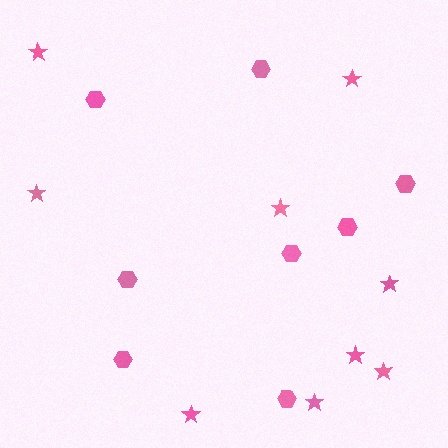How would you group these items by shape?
There are 2 groups: one group of stars (9) and one group of hexagons (8).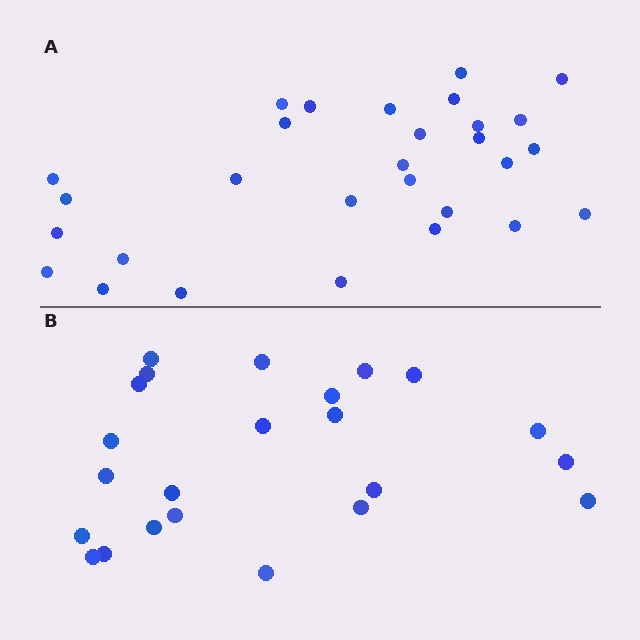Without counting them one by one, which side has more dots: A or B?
Region A (the top region) has more dots.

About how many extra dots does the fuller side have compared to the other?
Region A has about 6 more dots than region B.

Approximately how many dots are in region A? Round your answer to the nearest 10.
About 30 dots. (The exact count is 29, which rounds to 30.)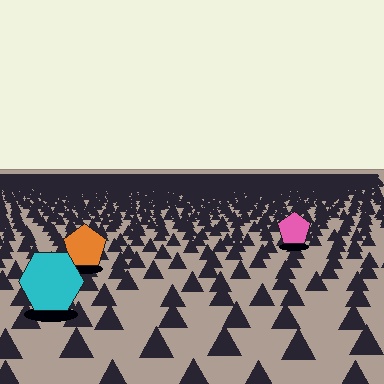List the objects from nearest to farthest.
From nearest to farthest: the cyan hexagon, the orange pentagon, the pink pentagon.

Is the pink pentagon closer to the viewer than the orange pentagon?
No. The orange pentagon is closer — you can tell from the texture gradient: the ground texture is coarser near it.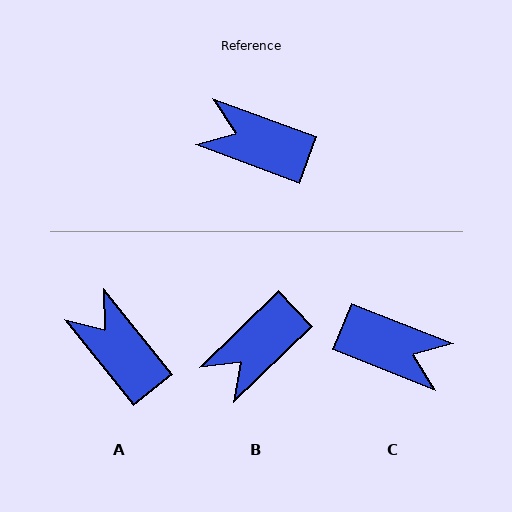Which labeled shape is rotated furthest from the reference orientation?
C, about 179 degrees away.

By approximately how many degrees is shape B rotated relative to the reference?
Approximately 64 degrees counter-clockwise.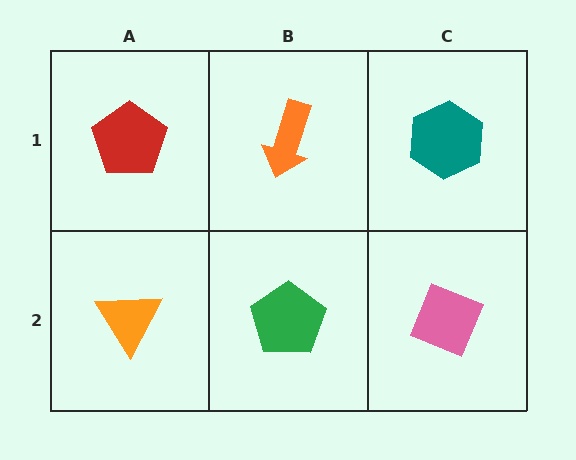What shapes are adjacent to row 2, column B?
An orange arrow (row 1, column B), an orange triangle (row 2, column A), a pink diamond (row 2, column C).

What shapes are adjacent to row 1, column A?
An orange triangle (row 2, column A), an orange arrow (row 1, column B).